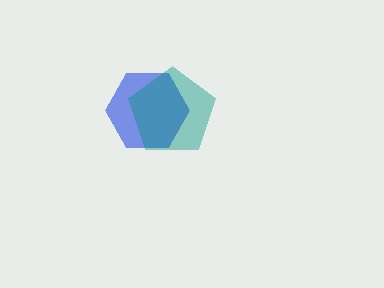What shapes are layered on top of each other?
The layered shapes are: a blue hexagon, a teal pentagon.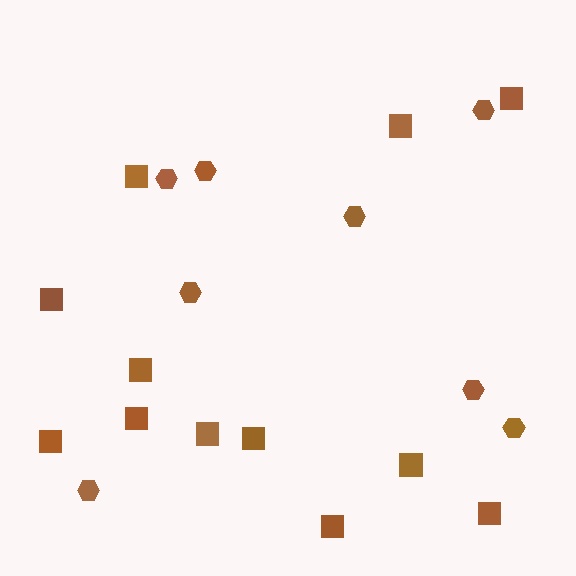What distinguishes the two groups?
There are 2 groups: one group of hexagons (8) and one group of squares (12).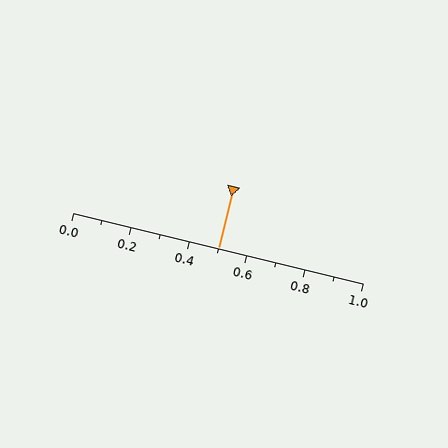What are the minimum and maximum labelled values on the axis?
The axis runs from 0.0 to 1.0.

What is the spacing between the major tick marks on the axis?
The major ticks are spaced 0.2 apart.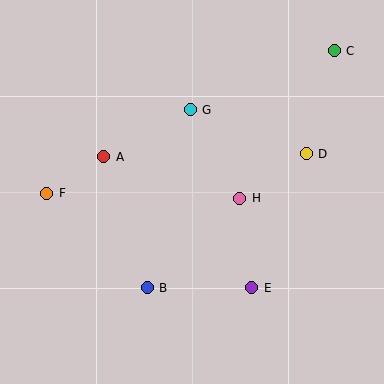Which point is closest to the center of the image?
Point H at (240, 198) is closest to the center.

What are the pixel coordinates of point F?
Point F is at (47, 193).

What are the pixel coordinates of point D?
Point D is at (306, 154).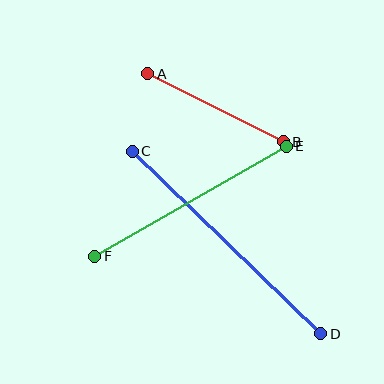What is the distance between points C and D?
The distance is approximately 262 pixels.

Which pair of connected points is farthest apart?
Points C and D are farthest apart.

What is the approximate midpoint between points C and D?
The midpoint is at approximately (226, 242) pixels.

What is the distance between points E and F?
The distance is approximately 221 pixels.